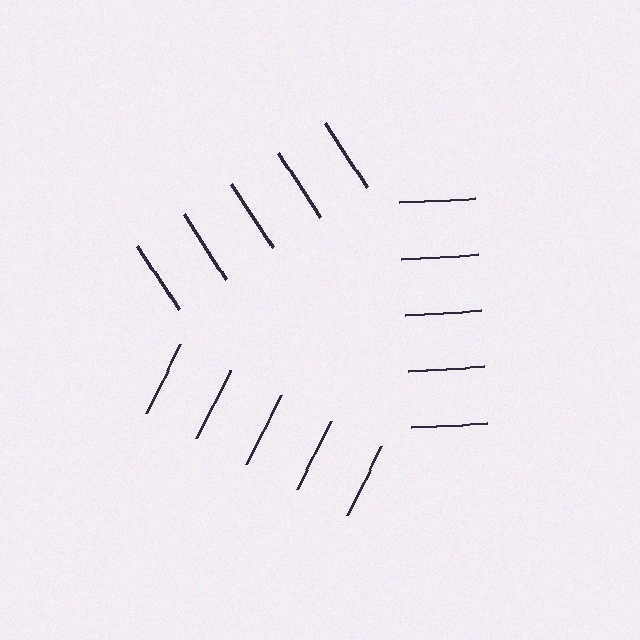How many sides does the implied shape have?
3 sides — the line-ends trace a triangle.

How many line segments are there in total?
15 — 5 along each of the 3 edges.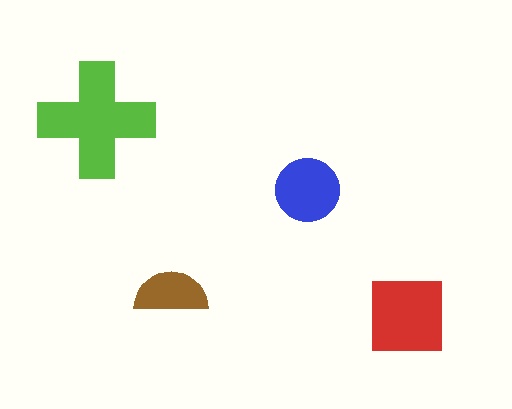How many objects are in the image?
There are 4 objects in the image.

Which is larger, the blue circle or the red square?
The red square.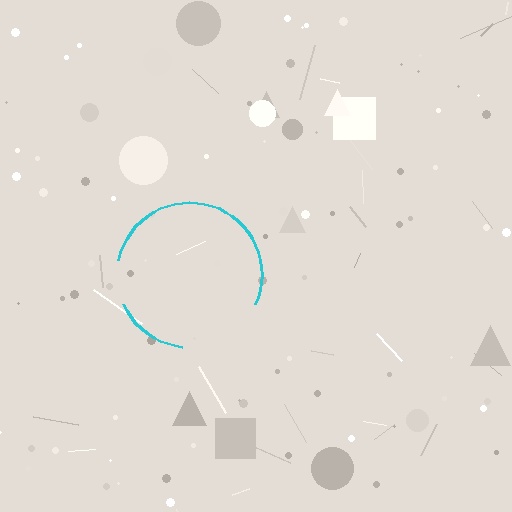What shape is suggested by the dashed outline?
The dashed outline suggests a circle.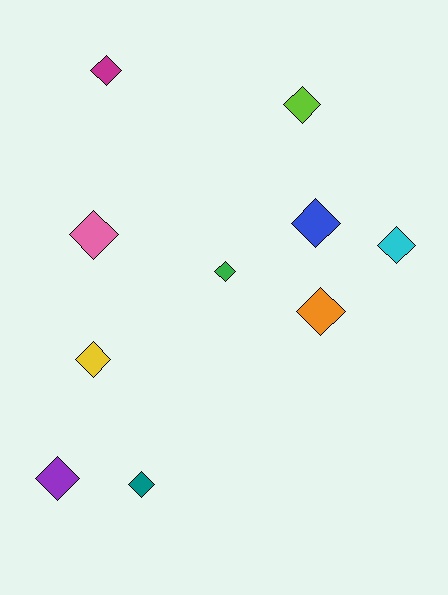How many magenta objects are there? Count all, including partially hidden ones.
There is 1 magenta object.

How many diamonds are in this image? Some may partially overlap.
There are 10 diamonds.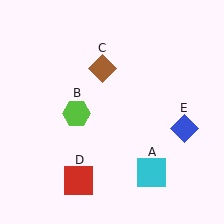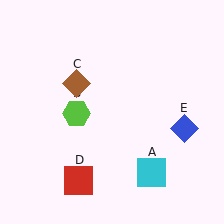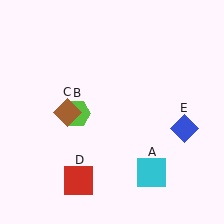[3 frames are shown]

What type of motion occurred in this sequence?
The brown diamond (object C) rotated counterclockwise around the center of the scene.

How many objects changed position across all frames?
1 object changed position: brown diamond (object C).